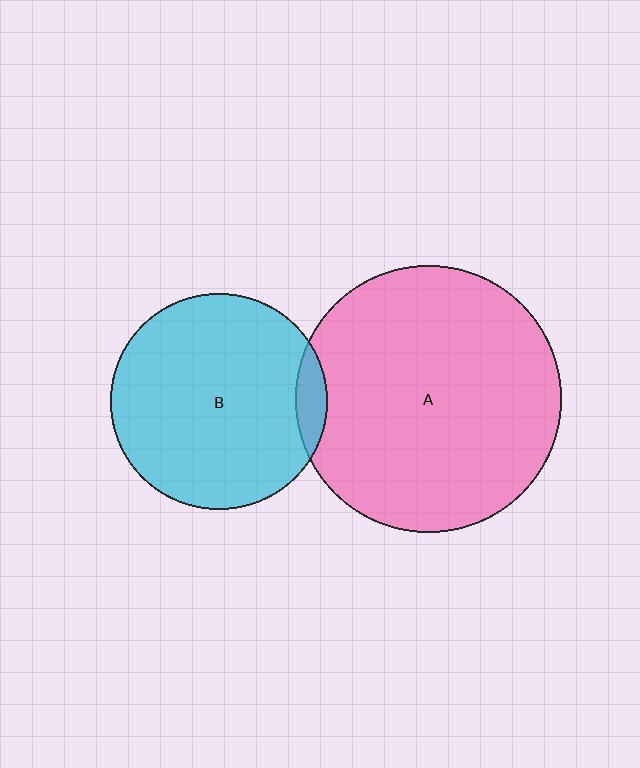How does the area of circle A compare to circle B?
Approximately 1.5 times.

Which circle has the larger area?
Circle A (pink).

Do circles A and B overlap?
Yes.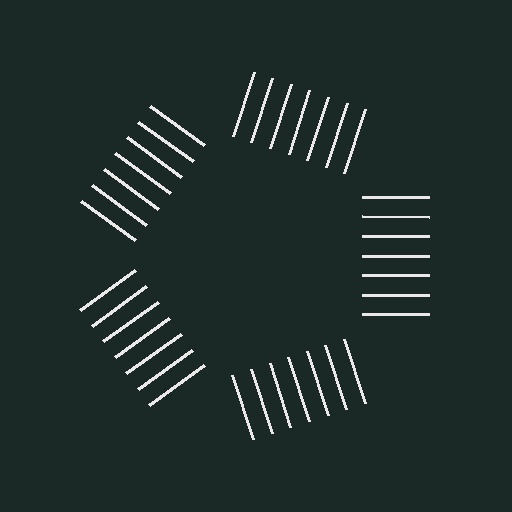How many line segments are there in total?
35 — 7 along each of the 5 edges.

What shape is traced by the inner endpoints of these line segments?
An illusory pentagon — the line segments terminate on its edges but no continuous stroke is drawn.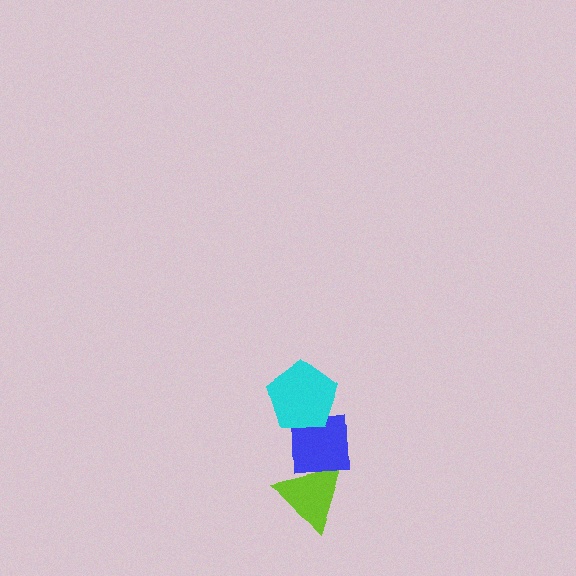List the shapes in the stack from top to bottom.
From top to bottom: the cyan pentagon, the blue square, the lime triangle.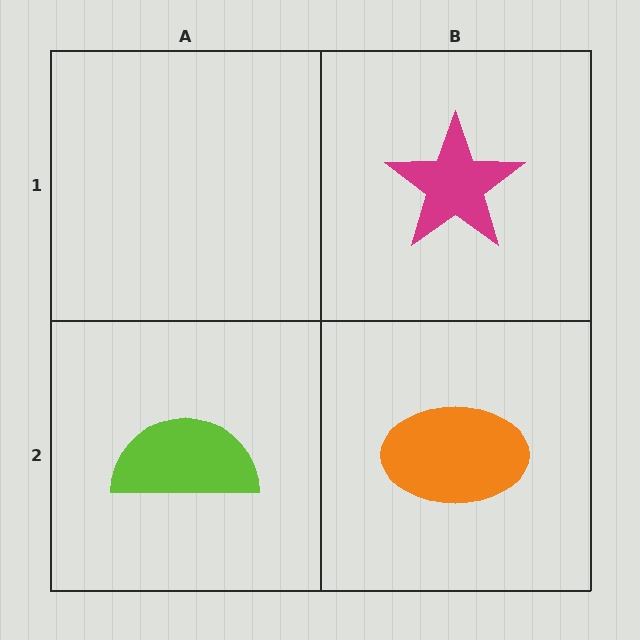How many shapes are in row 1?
1 shape.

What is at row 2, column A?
A lime semicircle.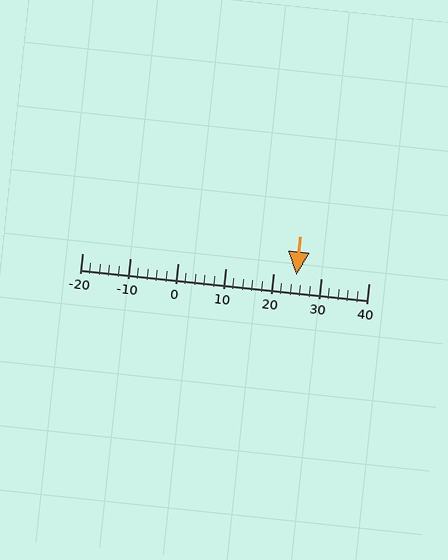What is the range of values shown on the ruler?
The ruler shows values from -20 to 40.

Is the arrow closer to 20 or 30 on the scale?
The arrow is closer to 20.